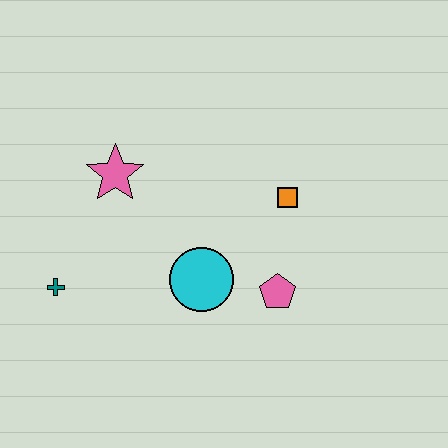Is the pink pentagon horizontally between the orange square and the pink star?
Yes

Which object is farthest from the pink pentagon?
The teal cross is farthest from the pink pentagon.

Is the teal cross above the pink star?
No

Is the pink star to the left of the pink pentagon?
Yes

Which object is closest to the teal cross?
The pink star is closest to the teal cross.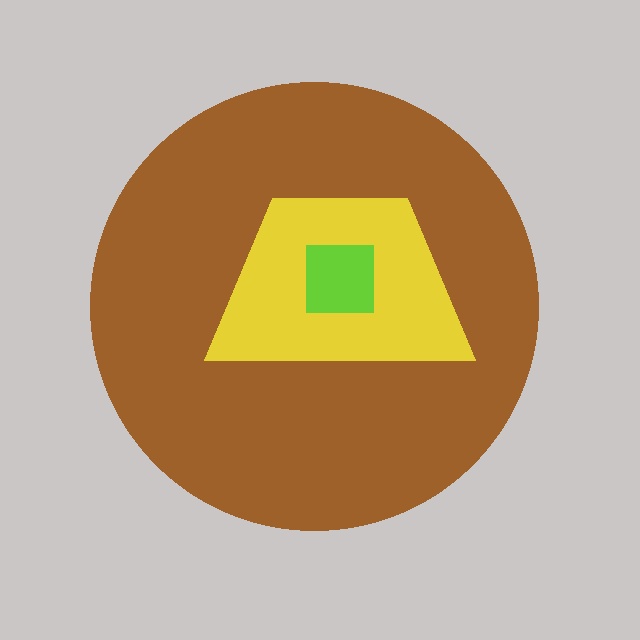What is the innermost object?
The lime square.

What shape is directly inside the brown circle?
The yellow trapezoid.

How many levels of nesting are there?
3.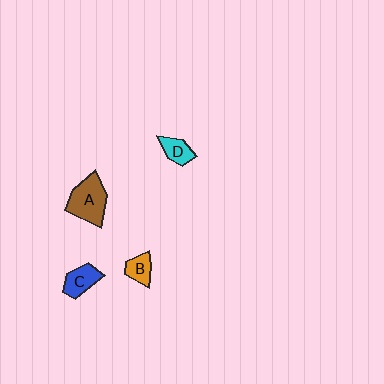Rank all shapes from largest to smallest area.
From largest to smallest: A (brown), C (blue), D (cyan), B (orange).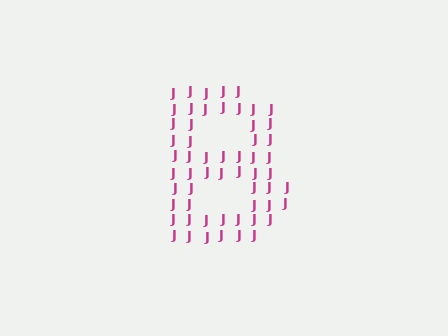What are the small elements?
The small elements are letter J's.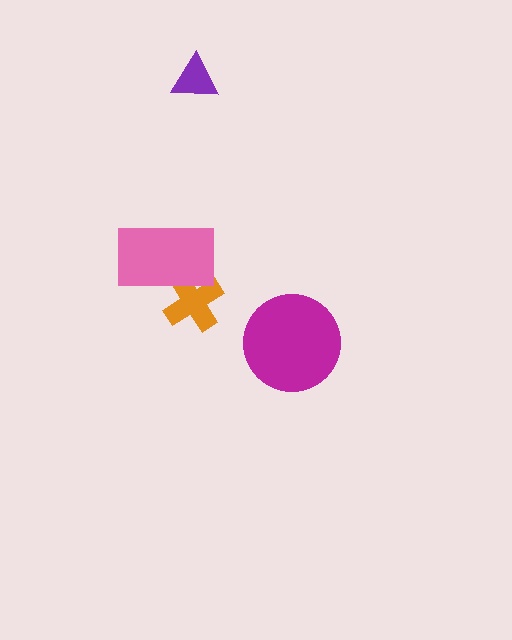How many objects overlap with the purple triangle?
0 objects overlap with the purple triangle.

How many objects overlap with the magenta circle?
0 objects overlap with the magenta circle.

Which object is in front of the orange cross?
The pink rectangle is in front of the orange cross.